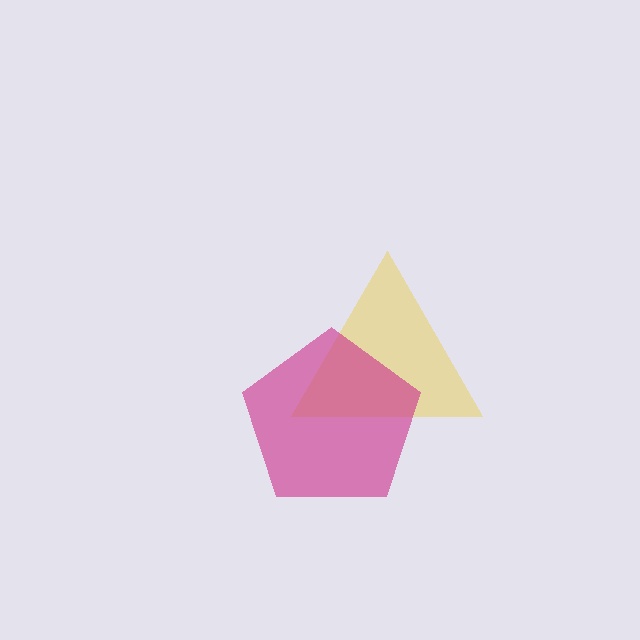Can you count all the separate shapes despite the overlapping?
Yes, there are 2 separate shapes.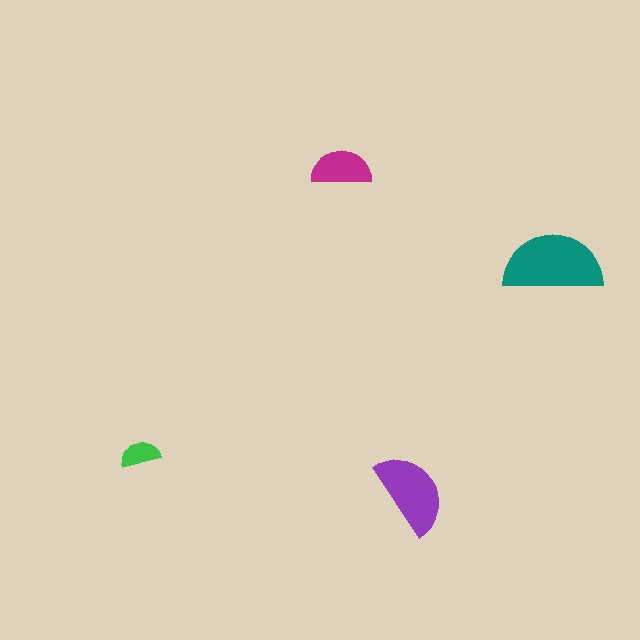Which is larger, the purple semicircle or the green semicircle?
The purple one.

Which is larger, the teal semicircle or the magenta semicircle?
The teal one.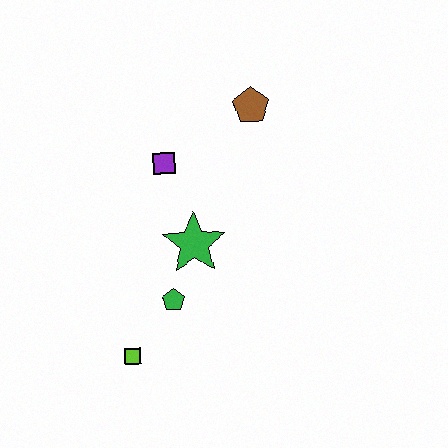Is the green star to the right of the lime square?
Yes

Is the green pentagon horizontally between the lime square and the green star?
Yes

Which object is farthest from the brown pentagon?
The lime square is farthest from the brown pentagon.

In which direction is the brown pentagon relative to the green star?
The brown pentagon is above the green star.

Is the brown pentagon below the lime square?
No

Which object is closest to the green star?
The green pentagon is closest to the green star.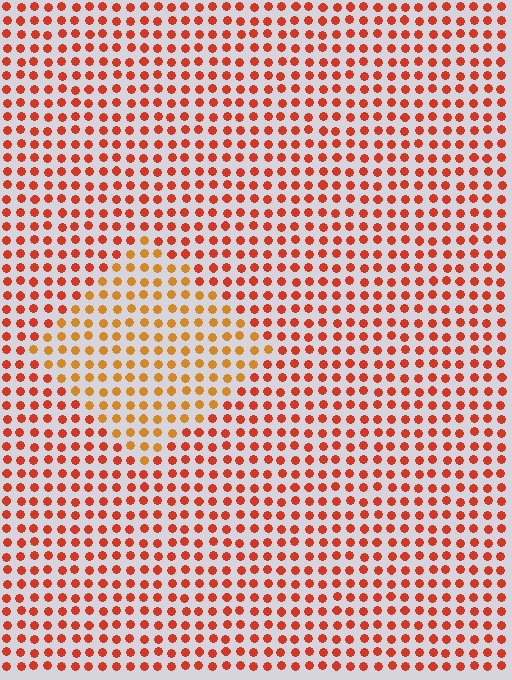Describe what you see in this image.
The image is filled with small red elements in a uniform arrangement. A diamond-shaped region is visible where the elements are tinted to a slightly different hue, forming a subtle color boundary.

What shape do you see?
I see a diamond.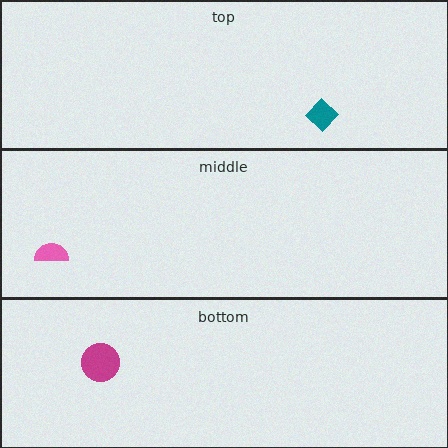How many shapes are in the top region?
1.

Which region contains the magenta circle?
The bottom region.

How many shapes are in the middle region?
1.